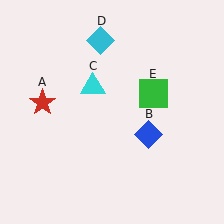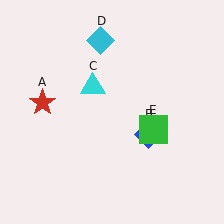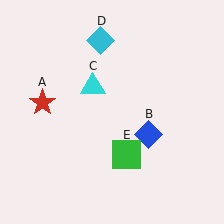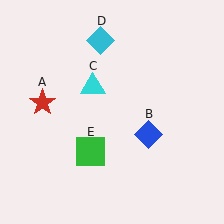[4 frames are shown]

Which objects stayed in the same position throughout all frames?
Red star (object A) and blue diamond (object B) and cyan triangle (object C) and cyan diamond (object D) remained stationary.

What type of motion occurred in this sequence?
The green square (object E) rotated clockwise around the center of the scene.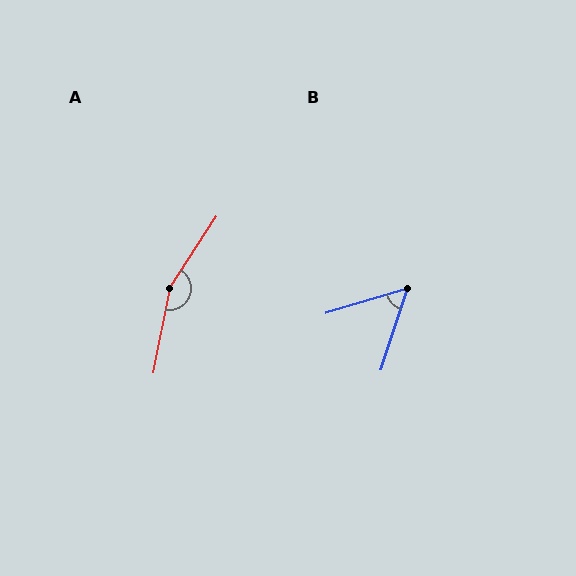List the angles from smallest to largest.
B (55°), A (158°).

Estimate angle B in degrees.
Approximately 55 degrees.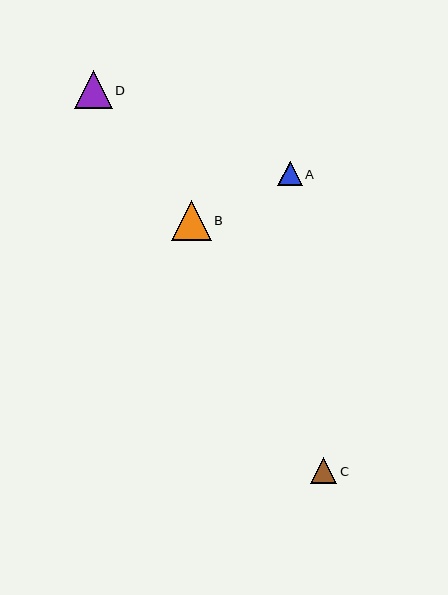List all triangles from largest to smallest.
From largest to smallest: B, D, C, A.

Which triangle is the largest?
Triangle B is the largest with a size of approximately 40 pixels.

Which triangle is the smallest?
Triangle A is the smallest with a size of approximately 25 pixels.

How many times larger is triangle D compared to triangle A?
Triangle D is approximately 1.5 times the size of triangle A.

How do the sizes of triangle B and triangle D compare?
Triangle B and triangle D are approximately the same size.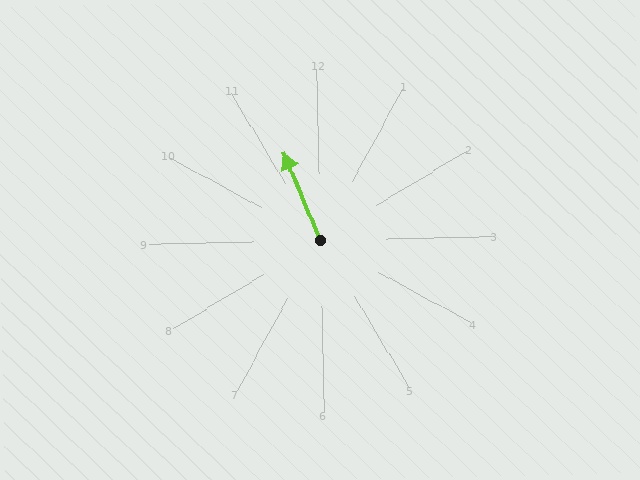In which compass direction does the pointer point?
North.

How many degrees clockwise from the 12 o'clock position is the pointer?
Approximately 339 degrees.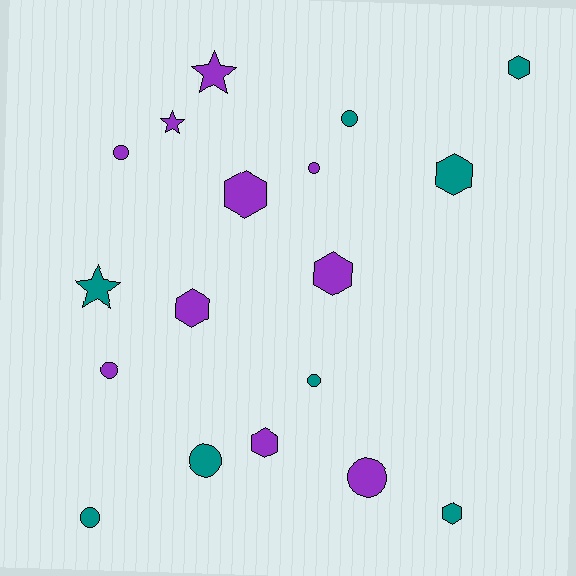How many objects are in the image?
There are 18 objects.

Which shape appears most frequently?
Circle, with 8 objects.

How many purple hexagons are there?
There are 4 purple hexagons.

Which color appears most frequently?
Purple, with 10 objects.